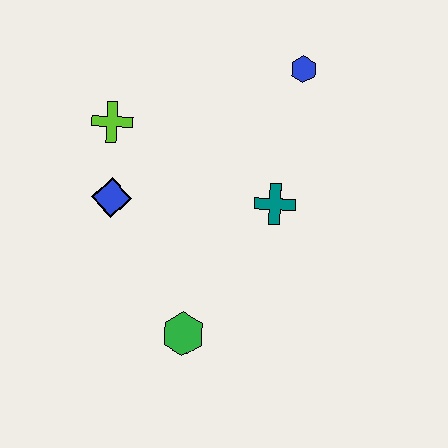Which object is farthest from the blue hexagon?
The green hexagon is farthest from the blue hexagon.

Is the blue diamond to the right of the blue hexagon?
No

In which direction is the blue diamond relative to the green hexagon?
The blue diamond is above the green hexagon.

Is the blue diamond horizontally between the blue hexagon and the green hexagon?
No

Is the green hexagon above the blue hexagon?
No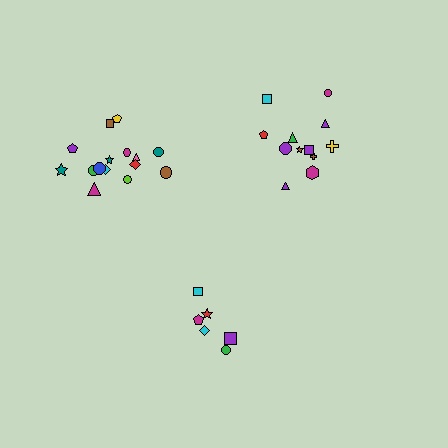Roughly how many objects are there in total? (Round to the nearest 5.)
Roughly 35 objects in total.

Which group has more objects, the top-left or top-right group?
The top-left group.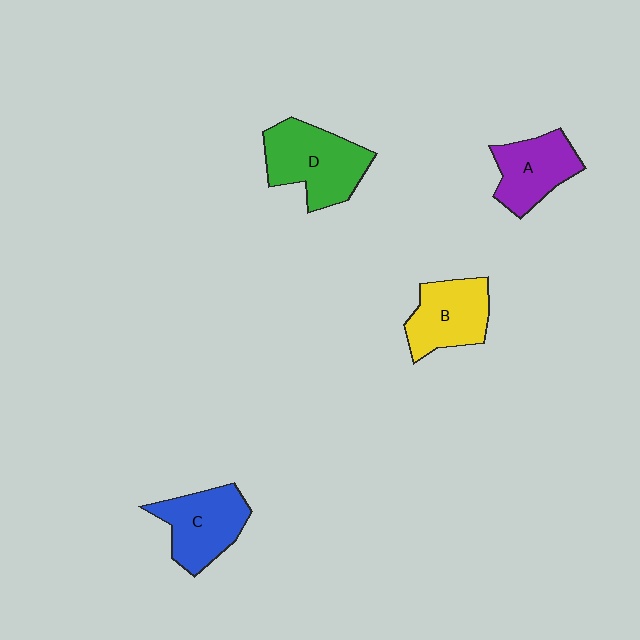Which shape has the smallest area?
Shape A (purple).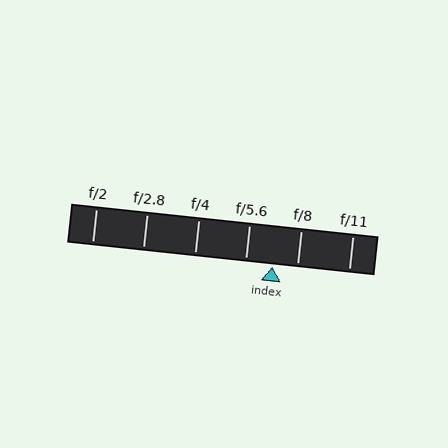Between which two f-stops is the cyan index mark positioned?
The index mark is between f/5.6 and f/8.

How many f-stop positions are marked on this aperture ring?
There are 6 f-stop positions marked.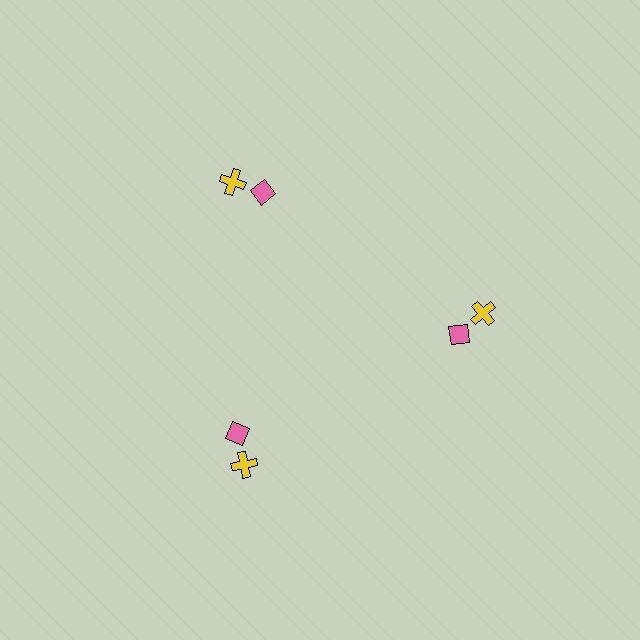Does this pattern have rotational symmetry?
Yes, this pattern has 3-fold rotational symmetry. It looks the same after rotating 120 degrees around the center.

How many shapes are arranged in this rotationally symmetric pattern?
There are 6 shapes, arranged in 3 groups of 2.